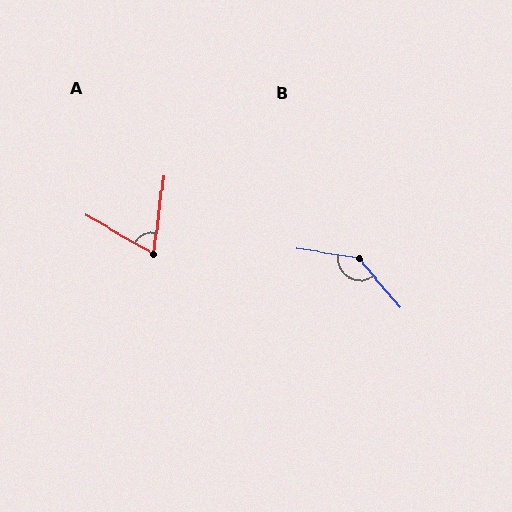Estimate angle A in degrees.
Approximately 68 degrees.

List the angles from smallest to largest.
A (68°), B (139°).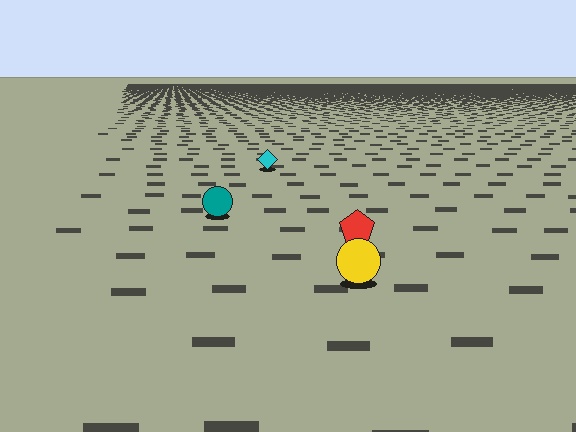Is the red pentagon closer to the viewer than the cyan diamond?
Yes. The red pentagon is closer — you can tell from the texture gradient: the ground texture is coarser near it.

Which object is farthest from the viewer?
The cyan diamond is farthest from the viewer. It appears smaller and the ground texture around it is denser.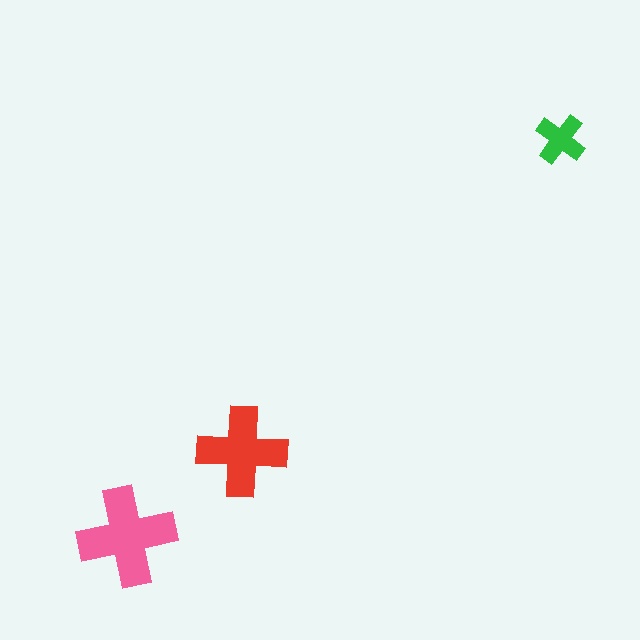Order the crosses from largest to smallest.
the pink one, the red one, the green one.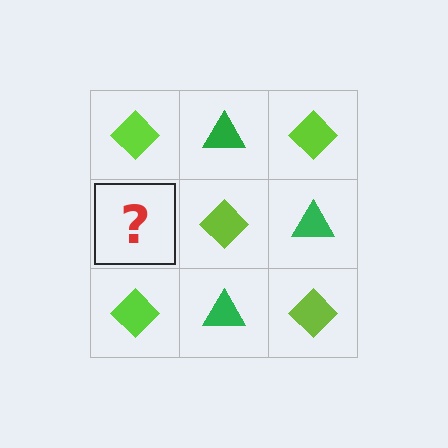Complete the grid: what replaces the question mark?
The question mark should be replaced with a green triangle.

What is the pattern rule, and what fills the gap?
The rule is that it alternates lime diamond and green triangle in a checkerboard pattern. The gap should be filled with a green triangle.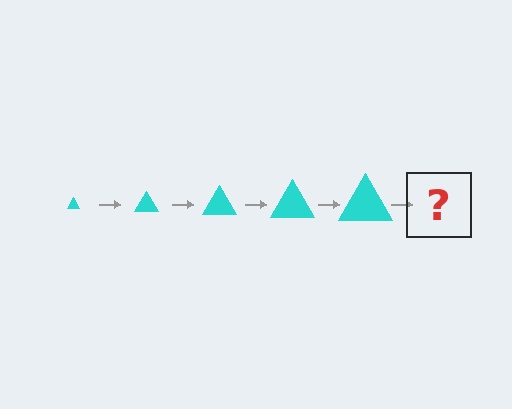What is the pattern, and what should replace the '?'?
The pattern is that the triangle gets progressively larger each step. The '?' should be a cyan triangle, larger than the previous one.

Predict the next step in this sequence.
The next step is a cyan triangle, larger than the previous one.